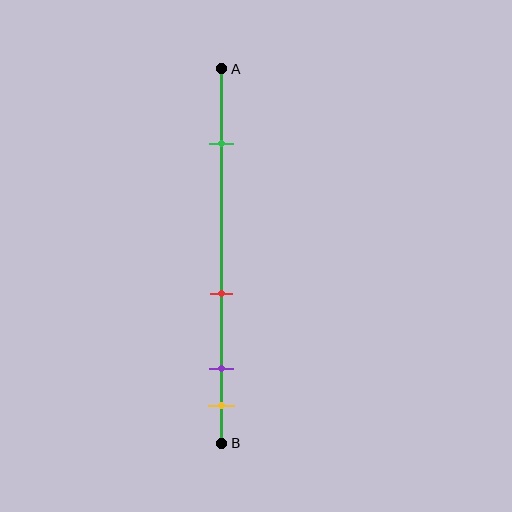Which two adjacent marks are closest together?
The purple and yellow marks are the closest adjacent pair.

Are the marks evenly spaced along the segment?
No, the marks are not evenly spaced.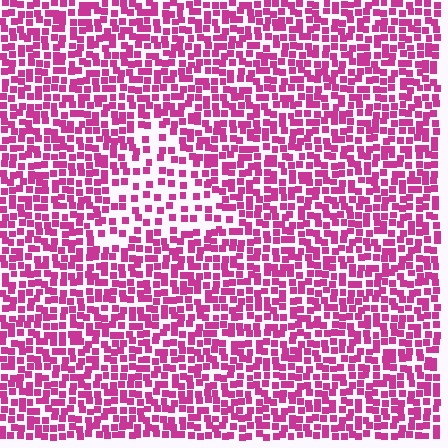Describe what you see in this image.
The image contains small magenta elements arranged at two different densities. A triangle-shaped region is visible where the elements are less densely packed than the surrounding area.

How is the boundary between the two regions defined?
The boundary is defined by a change in element density (approximately 2.0x ratio). All elements are the same color, size, and shape.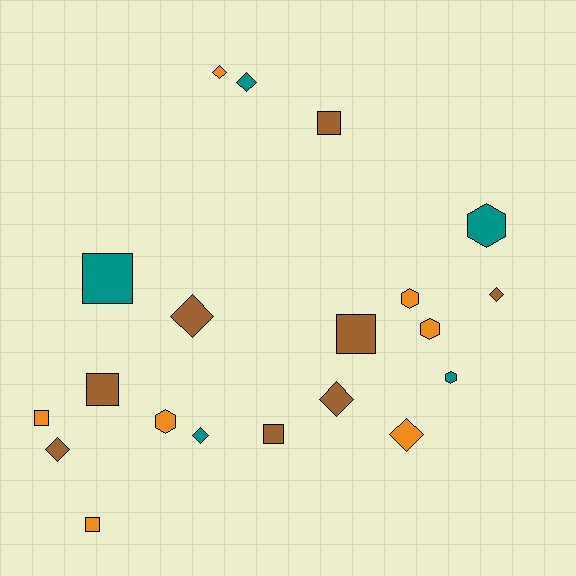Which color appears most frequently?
Brown, with 8 objects.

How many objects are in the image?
There are 20 objects.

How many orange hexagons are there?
There are 3 orange hexagons.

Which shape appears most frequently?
Diamond, with 8 objects.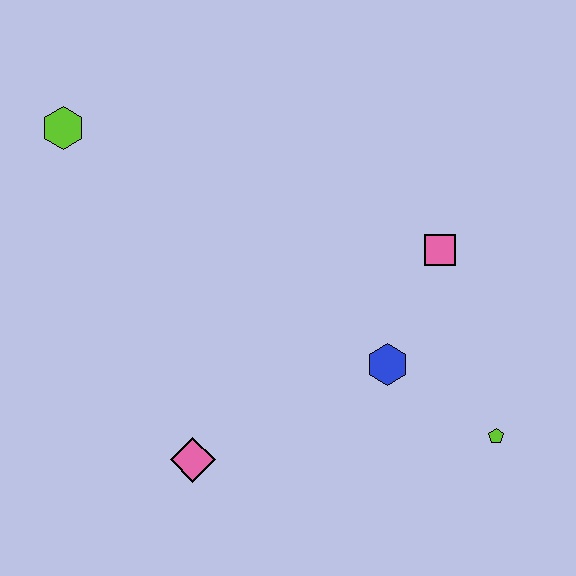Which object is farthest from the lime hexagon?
The lime pentagon is farthest from the lime hexagon.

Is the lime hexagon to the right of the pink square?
No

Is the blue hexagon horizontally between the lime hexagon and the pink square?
Yes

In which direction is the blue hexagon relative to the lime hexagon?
The blue hexagon is to the right of the lime hexagon.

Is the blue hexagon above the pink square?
No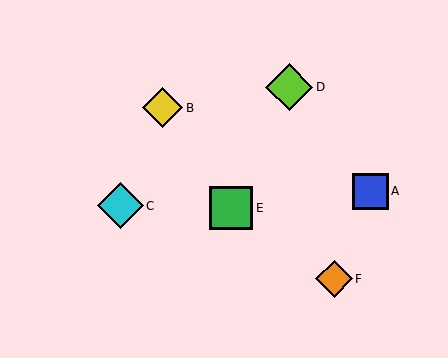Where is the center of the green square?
The center of the green square is at (231, 208).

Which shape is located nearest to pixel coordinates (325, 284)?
The orange diamond (labeled F) at (334, 279) is nearest to that location.